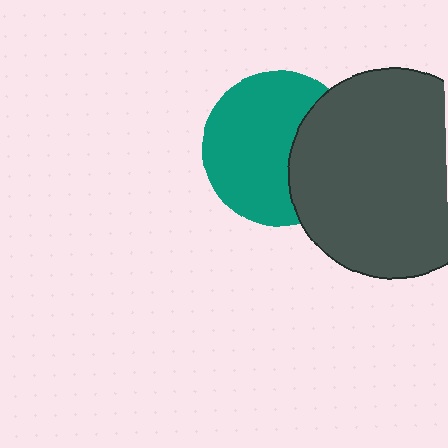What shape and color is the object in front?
The object in front is a dark gray circle.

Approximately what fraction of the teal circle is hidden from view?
Roughly 34% of the teal circle is hidden behind the dark gray circle.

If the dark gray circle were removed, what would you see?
You would see the complete teal circle.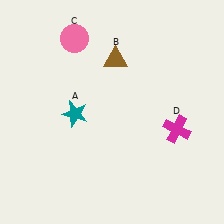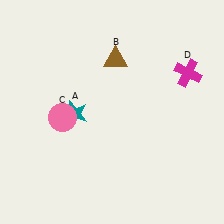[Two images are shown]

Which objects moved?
The objects that moved are: the pink circle (C), the magenta cross (D).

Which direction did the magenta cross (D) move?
The magenta cross (D) moved up.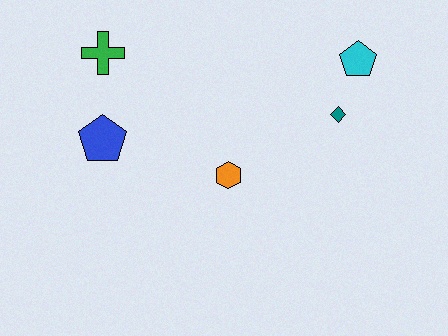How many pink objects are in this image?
There are no pink objects.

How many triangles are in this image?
There are no triangles.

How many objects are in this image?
There are 5 objects.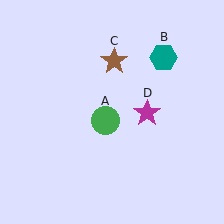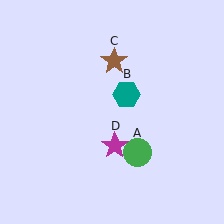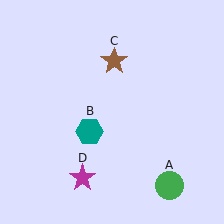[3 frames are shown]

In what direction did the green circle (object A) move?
The green circle (object A) moved down and to the right.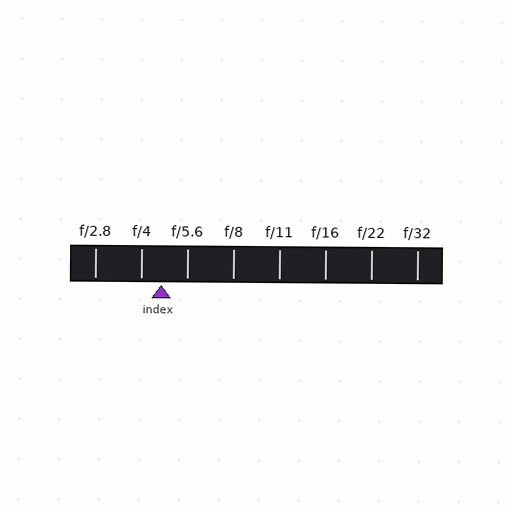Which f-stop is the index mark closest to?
The index mark is closest to f/4.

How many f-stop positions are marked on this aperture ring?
There are 8 f-stop positions marked.